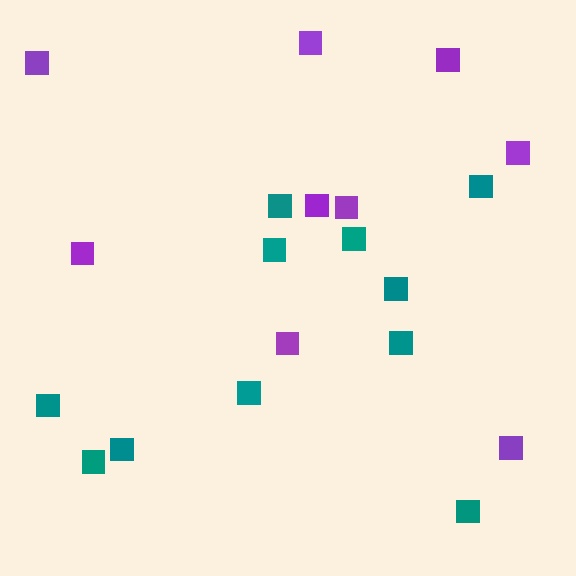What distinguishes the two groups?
There are 2 groups: one group of purple squares (9) and one group of teal squares (11).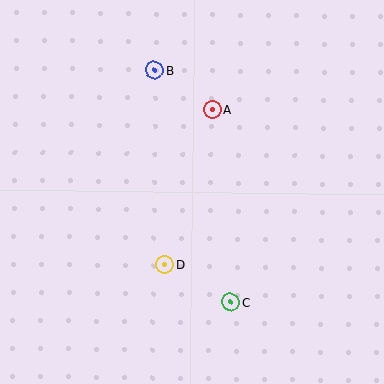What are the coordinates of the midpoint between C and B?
The midpoint between C and B is at (192, 186).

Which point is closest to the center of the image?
Point D at (165, 264) is closest to the center.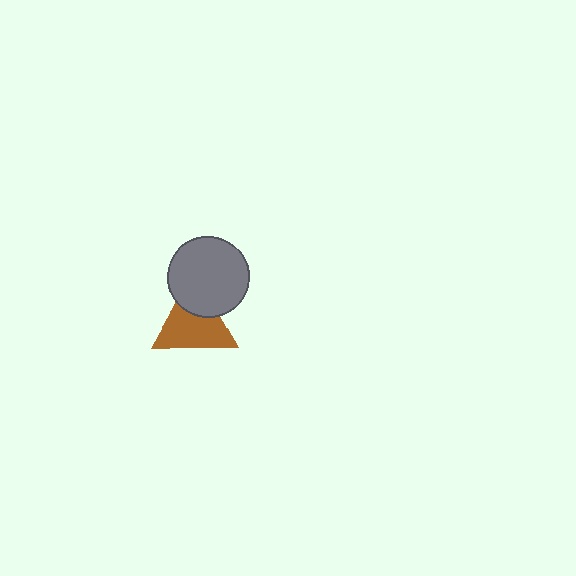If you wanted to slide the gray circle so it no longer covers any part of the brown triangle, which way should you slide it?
Slide it up — that is the most direct way to separate the two shapes.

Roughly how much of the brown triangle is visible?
Most of it is visible (roughly 70%).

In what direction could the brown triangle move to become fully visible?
The brown triangle could move down. That would shift it out from behind the gray circle entirely.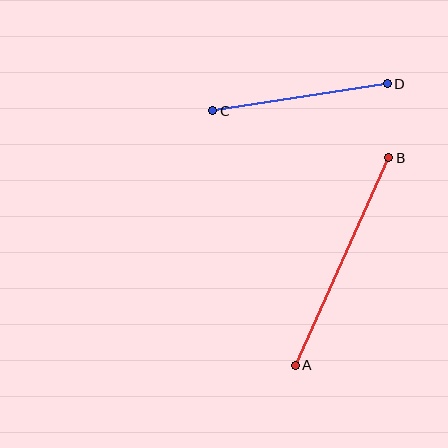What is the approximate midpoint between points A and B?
The midpoint is at approximately (342, 262) pixels.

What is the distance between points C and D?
The distance is approximately 176 pixels.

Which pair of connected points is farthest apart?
Points A and B are farthest apart.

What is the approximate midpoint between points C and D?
The midpoint is at approximately (300, 97) pixels.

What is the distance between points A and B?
The distance is approximately 228 pixels.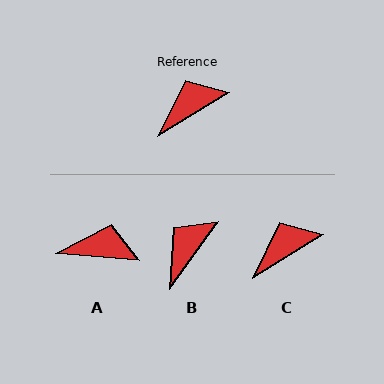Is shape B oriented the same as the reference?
No, it is off by about 22 degrees.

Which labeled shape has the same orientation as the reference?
C.